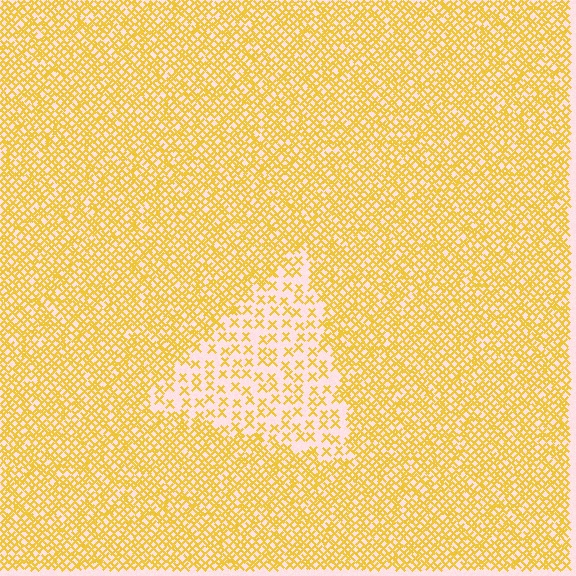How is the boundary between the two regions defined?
The boundary is defined by a change in element density (approximately 2.6x ratio). All elements are the same color, size, and shape.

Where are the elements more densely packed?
The elements are more densely packed outside the triangle boundary.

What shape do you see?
I see a triangle.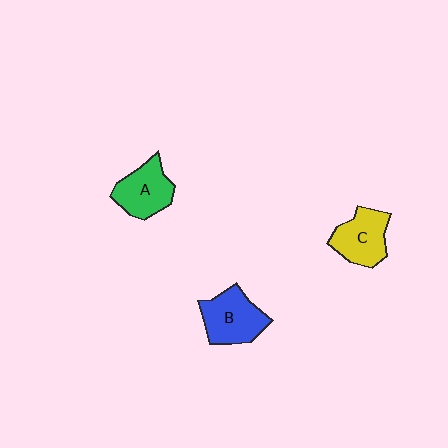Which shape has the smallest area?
Shape C (yellow).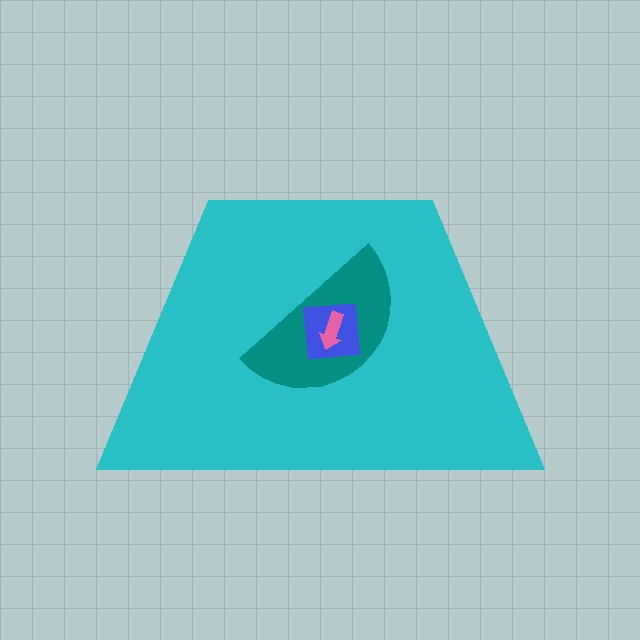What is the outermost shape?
The cyan trapezoid.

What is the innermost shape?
The pink arrow.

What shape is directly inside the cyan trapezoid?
The teal semicircle.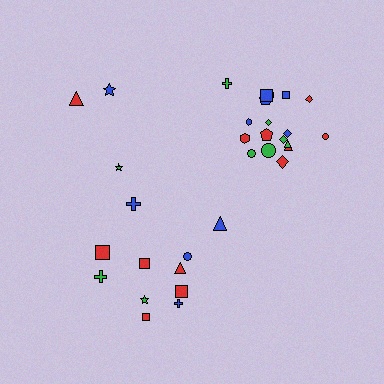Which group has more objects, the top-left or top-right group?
The top-right group.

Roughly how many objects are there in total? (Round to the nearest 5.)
Roughly 30 objects in total.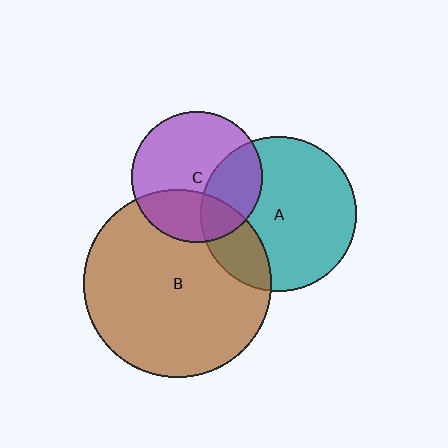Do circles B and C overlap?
Yes.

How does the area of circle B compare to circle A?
Approximately 1.5 times.